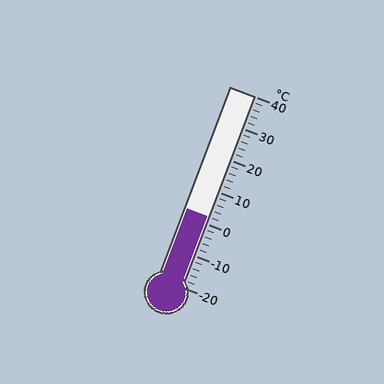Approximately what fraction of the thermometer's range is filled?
The thermometer is filled to approximately 35% of its range.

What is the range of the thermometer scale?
The thermometer scale ranges from -20°C to 40°C.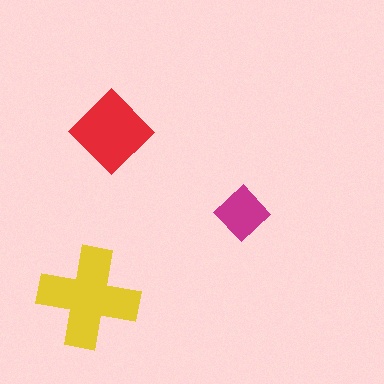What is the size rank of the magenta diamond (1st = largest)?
3rd.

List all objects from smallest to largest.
The magenta diamond, the red diamond, the yellow cross.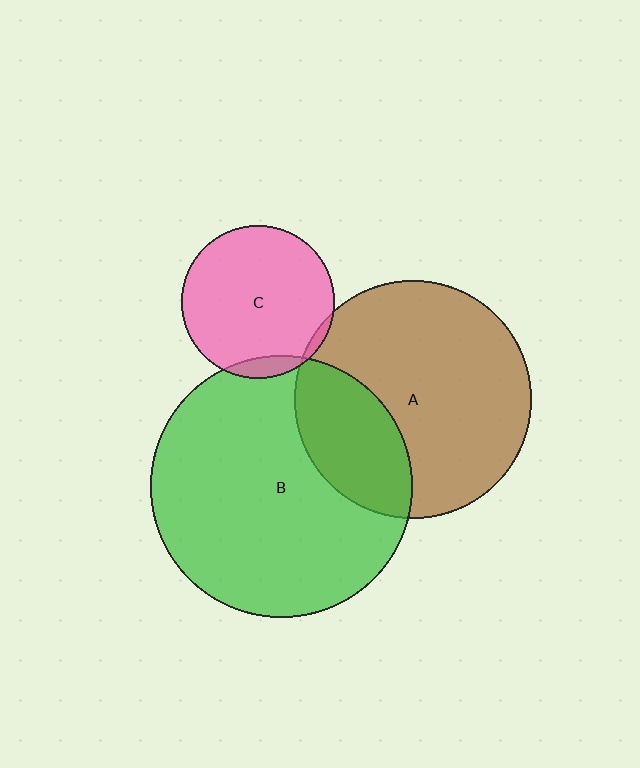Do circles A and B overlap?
Yes.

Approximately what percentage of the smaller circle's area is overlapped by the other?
Approximately 30%.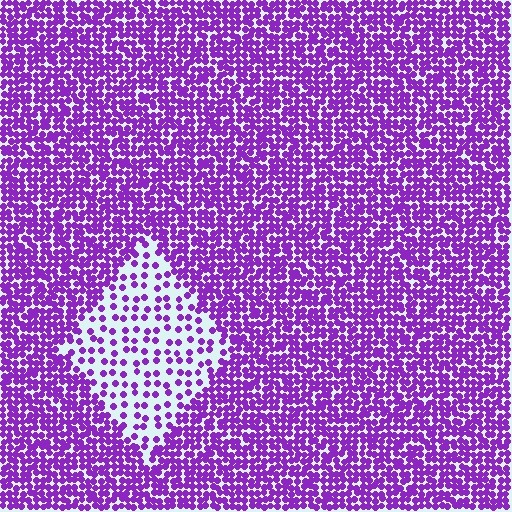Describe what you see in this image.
The image contains small purple elements arranged at two different densities. A diamond-shaped region is visible where the elements are less densely packed than the surrounding area.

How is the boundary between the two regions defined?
The boundary is defined by a change in element density (approximately 2.7x ratio). All elements are the same color, size, and shape.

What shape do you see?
I see a diamond.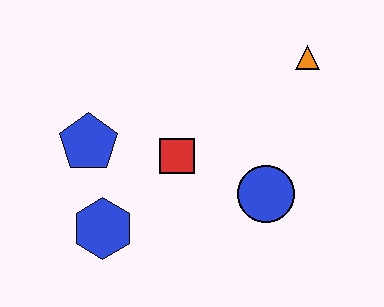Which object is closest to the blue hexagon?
The blue pentagon is closest to the blue hexagon.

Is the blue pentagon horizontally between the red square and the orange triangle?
No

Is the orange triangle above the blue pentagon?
Yes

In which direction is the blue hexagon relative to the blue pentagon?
The blue hexagon is below the blue pentagon.